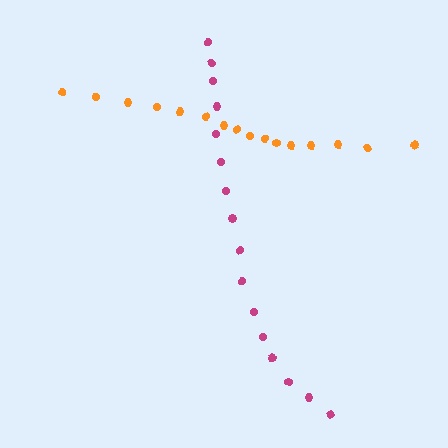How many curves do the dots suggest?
There are 2 distinct paths.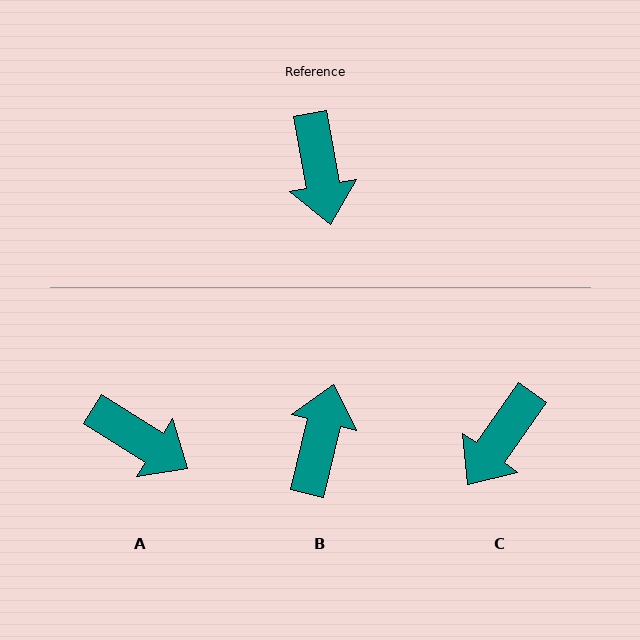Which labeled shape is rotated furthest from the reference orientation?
B, about 156 degrees away.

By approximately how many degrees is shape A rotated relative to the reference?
Approximately 48 degrees counter-clockwise.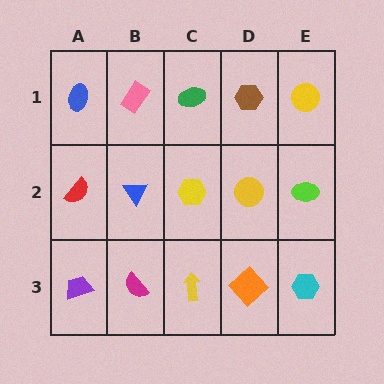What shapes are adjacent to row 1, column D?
A yellow circle (row 2, column D), a green ellipse (row 1, column C), a yellow circle (row 1, column E).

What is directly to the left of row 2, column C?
A blue triangle.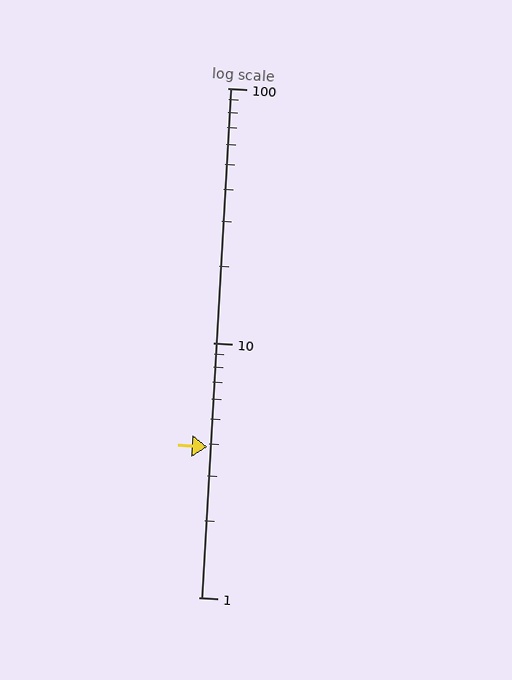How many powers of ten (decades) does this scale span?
The scale spans 2 decades, from 1 to 100.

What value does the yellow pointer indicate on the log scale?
The pointer indicates approximately 3.9.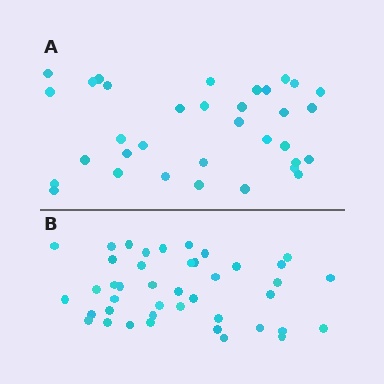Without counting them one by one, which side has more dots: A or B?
Region B (the bottom region) has more dots.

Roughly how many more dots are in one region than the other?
Region B has roughly 8 or so more dots than region A.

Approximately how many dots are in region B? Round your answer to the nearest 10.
About 40 dots. (The exact count is 42, which rounds to 40.)